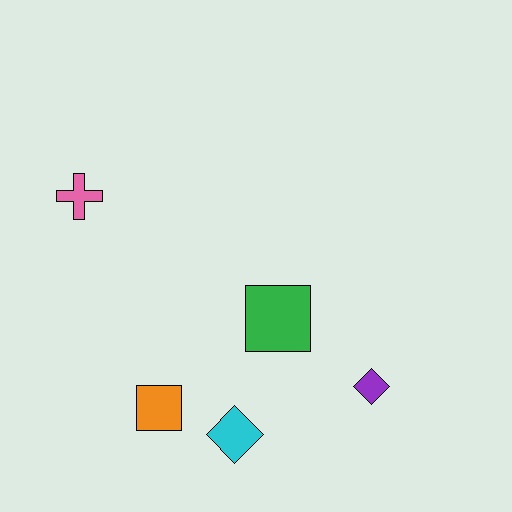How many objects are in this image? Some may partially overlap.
There are 5 objects.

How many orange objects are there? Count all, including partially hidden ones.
There is 1 orange object.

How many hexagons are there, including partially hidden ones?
There are no hexagons.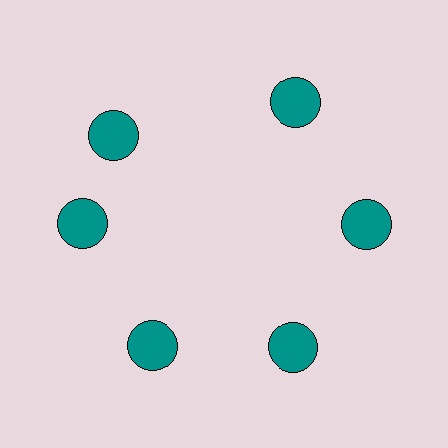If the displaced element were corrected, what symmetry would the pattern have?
It would have 6-fold rotational symmetry — the pattern would map onto itself every 60 degrees.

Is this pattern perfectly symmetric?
No. The 6 teal circles are arranged in a ring, but one element near the 11 o'clock position is rotated out of alignment along the ring, breaking the 6-fold rotational symmetry.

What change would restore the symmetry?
The symmetry would be restored by rotating it back into even spacing with its neighbors so that all 6 circles sit at equal angles and equal distance from the center.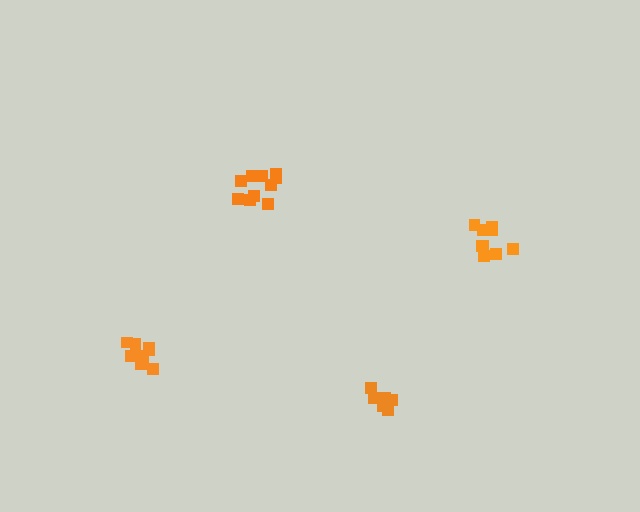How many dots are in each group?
Group 1: 10 dots, Group 2: 9 dots, Group 3: 10 dots, Group 4: 7 dots (36 total).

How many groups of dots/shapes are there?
There are 4 groups.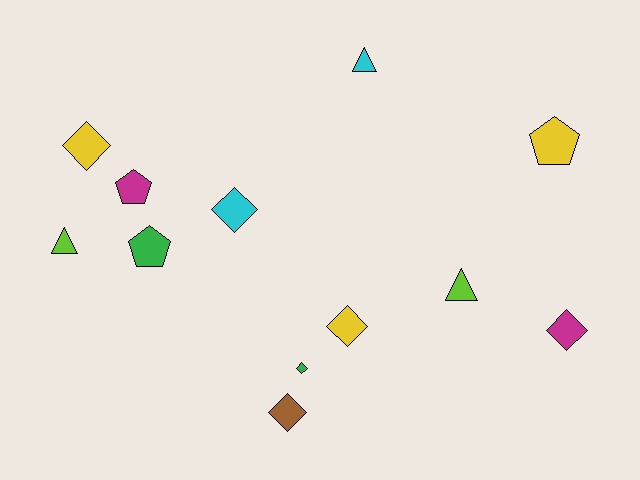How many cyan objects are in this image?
There are 2 cyan objects.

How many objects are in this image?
There are 12 objects.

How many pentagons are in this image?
There are 3 pentagons.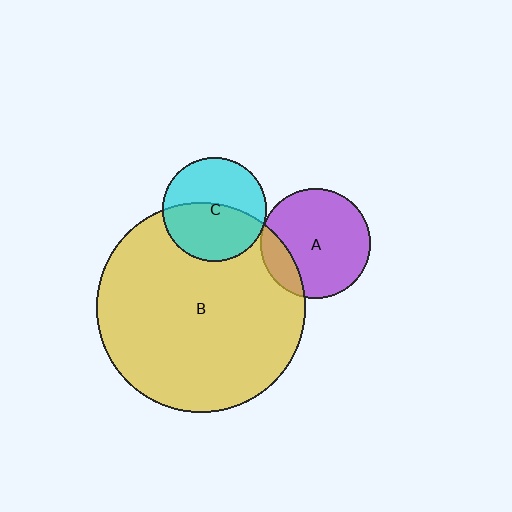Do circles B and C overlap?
Yes.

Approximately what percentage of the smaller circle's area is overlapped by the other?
Approximately 50%.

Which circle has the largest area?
Circle B (yellow).